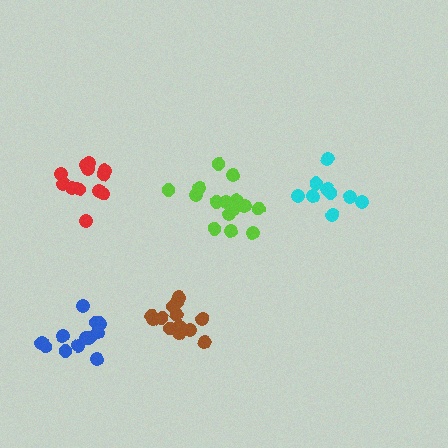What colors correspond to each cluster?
The clusters are colored: brown, red, cyan, lime, blue.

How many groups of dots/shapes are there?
There are 5 groups.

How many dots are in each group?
Group 1: 13 dots, Group 2: 12 dots, Group 3: 9 dots, Group 4: 15 dots, Group 5: 12 dots (61 total).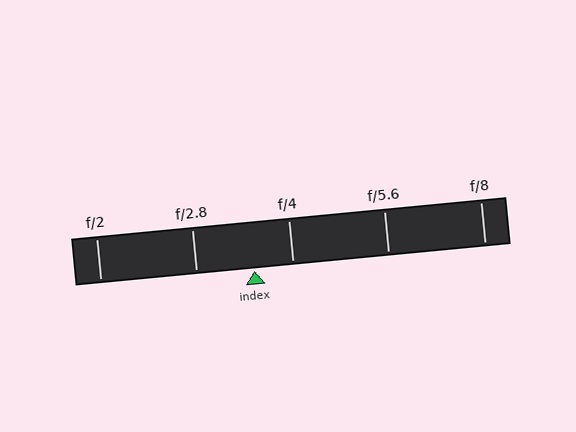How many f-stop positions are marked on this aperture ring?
There are 5 f-stop positions marked.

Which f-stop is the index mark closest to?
The index mark is closest to f/4.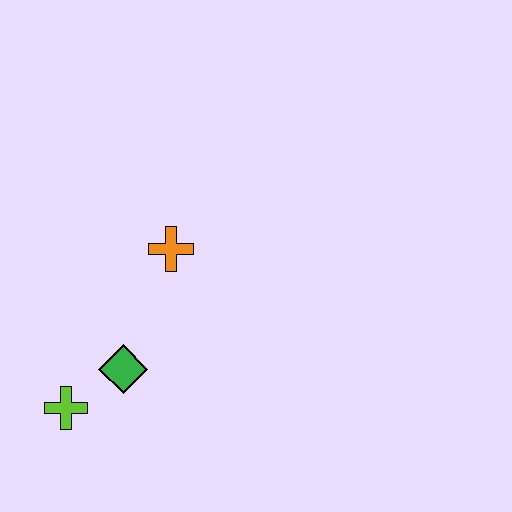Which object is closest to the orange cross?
The green diamond is closest to the orange cross.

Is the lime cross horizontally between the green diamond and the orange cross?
No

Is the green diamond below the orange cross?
Yes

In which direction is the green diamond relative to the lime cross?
The green diamond is to the right of the lime cross.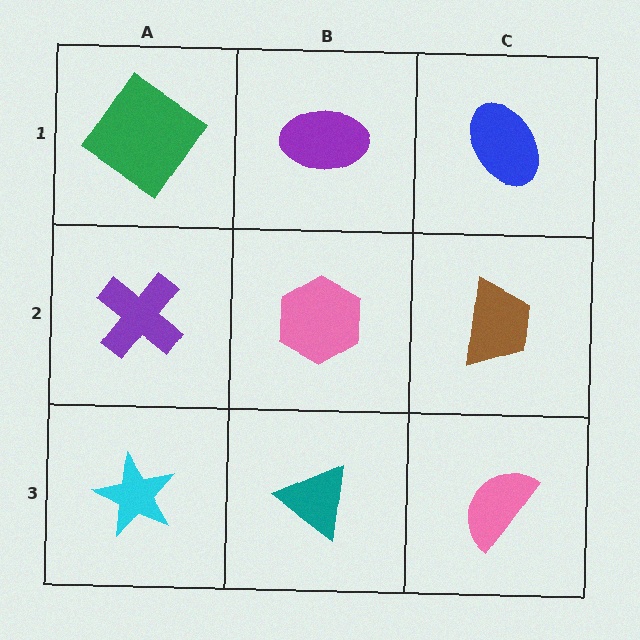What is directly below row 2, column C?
A pink semicircle.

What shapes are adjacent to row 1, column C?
A brown trapezoid (row 2, column C), a purple ellipse (row 1, column B).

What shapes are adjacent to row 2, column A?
A green diamond (row 1, column A), a cyan star (row 3, column A), a pink hexagon (row 2, column B).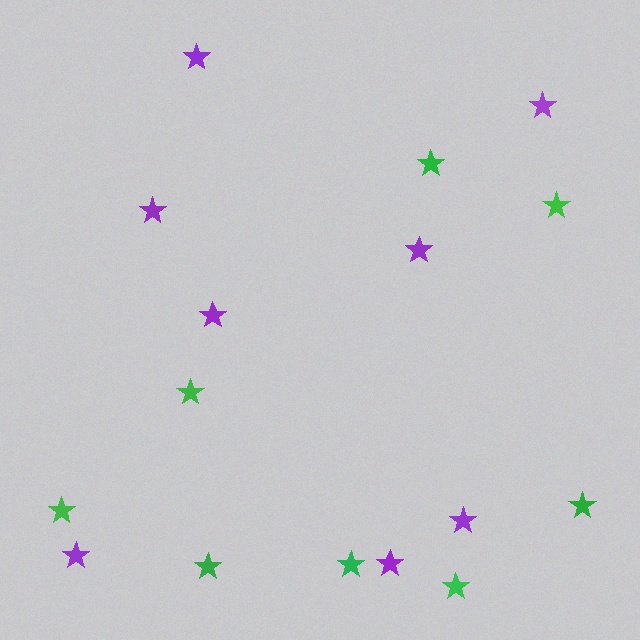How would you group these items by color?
There are 2 groups: one group of green stars (8) and one group of purple stars (8).